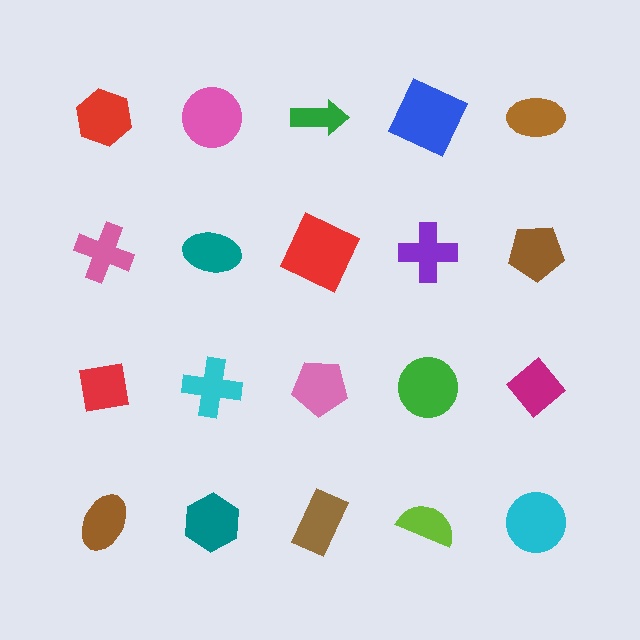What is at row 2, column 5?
A brown pentagon.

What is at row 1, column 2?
A pink circle.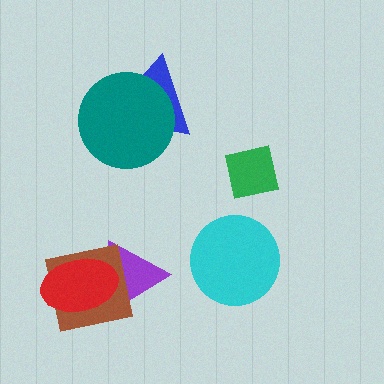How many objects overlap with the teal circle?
1 object overlaps with the teal circle.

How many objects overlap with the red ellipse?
2 objects overlap with the red ellipse.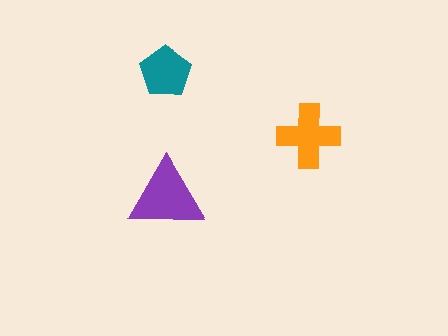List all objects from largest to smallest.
The purple triangle, the orange cross, the teal pentagon.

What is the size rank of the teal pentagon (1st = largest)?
3rd.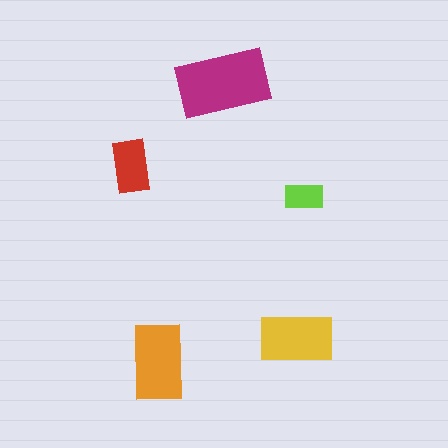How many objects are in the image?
There are 5 objects in the image.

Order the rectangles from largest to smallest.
the magenta one, the orange one, the yellow one, the red one, the lime one.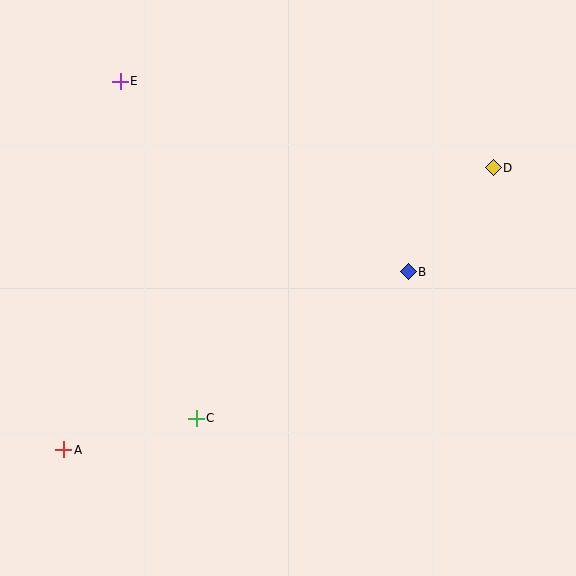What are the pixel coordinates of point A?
Point A is at (64, 450).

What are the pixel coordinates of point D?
Point D is at (493, 168).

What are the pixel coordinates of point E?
Point E is at (120, 81).